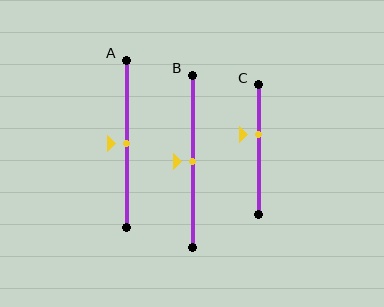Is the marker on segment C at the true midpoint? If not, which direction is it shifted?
No, the marker on segment C is shifted upward by about 12% of the segment length.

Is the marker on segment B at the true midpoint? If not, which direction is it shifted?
Yes, the marker on segment B is at the true midpoint.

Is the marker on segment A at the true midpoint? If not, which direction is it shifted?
Yes, the marker on segment A is at the true midpoint.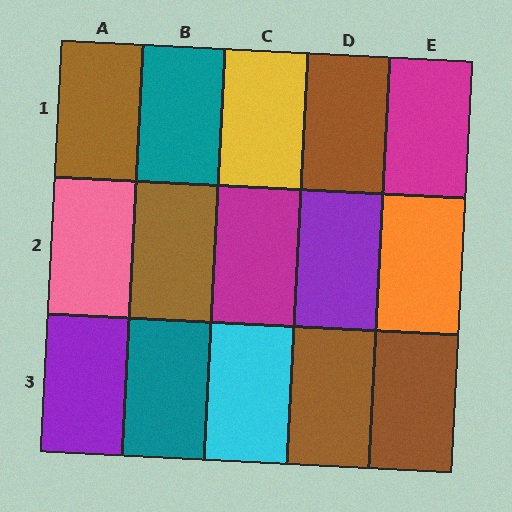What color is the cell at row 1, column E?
Magenta.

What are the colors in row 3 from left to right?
Purple, teal, cyan, brown, brown.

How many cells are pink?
1 cell is pink.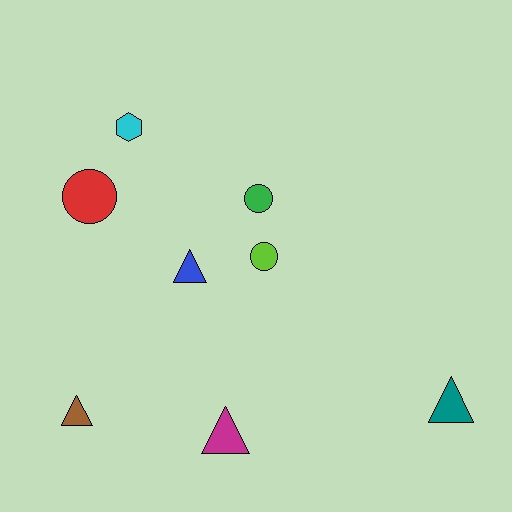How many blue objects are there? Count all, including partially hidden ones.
There is 1 blue object.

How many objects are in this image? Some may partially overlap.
There are 8 objects.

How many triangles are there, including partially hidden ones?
There are 4 triangles.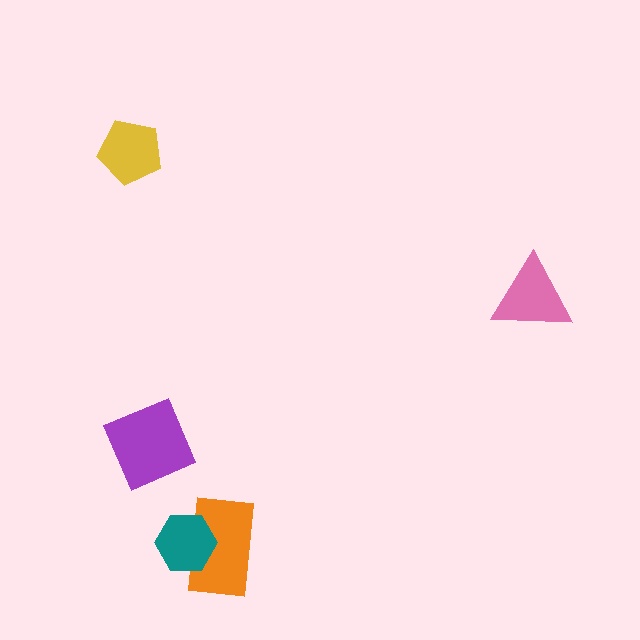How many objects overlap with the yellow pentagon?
0 objects overlap with the yellow pentagon.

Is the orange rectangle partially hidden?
Yes, it is partially covered by another shape.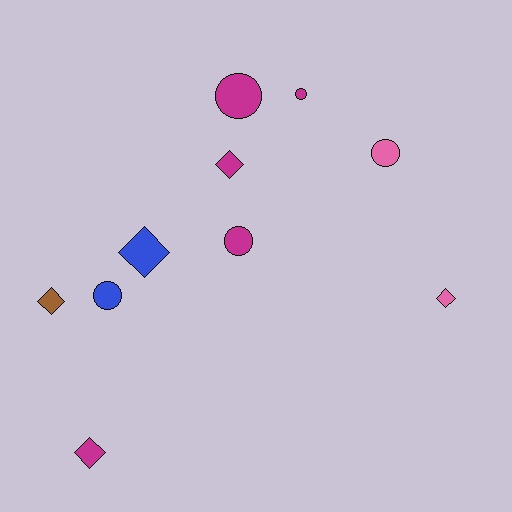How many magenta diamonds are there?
There are 2 magenta diamonds.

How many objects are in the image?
There are 10 objects.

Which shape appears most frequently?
Circle, with 5 objects.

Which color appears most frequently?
Magenta, with 5 objects.